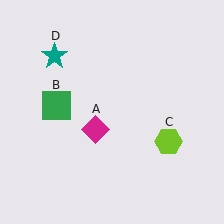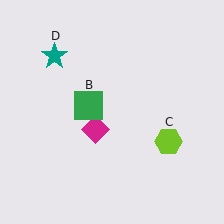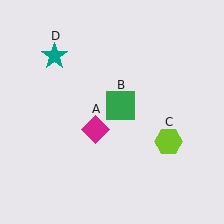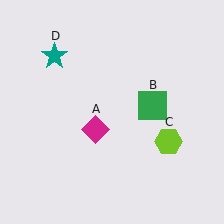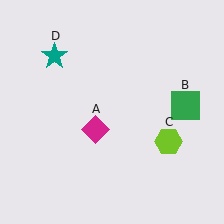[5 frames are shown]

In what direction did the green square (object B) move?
The green square (object B) moved right.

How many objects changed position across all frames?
1 object changed position: green square (object B).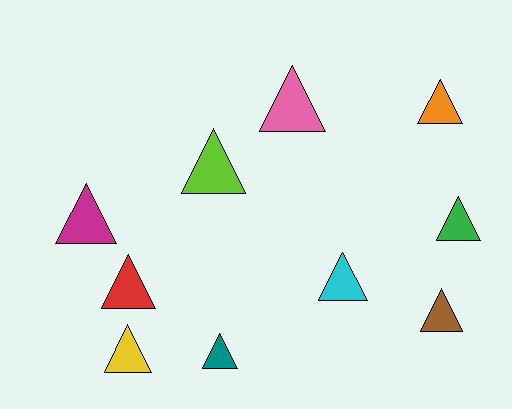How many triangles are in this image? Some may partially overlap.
There are 10 triangles.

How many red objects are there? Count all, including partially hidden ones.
There is 1 red object.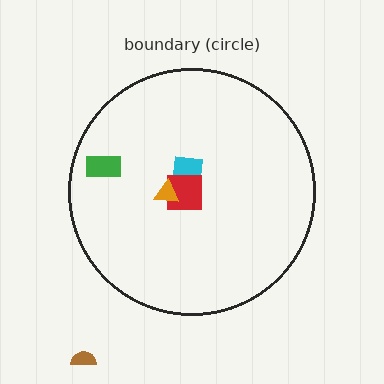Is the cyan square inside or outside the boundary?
Inside.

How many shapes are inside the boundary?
4 inside, 1 outside.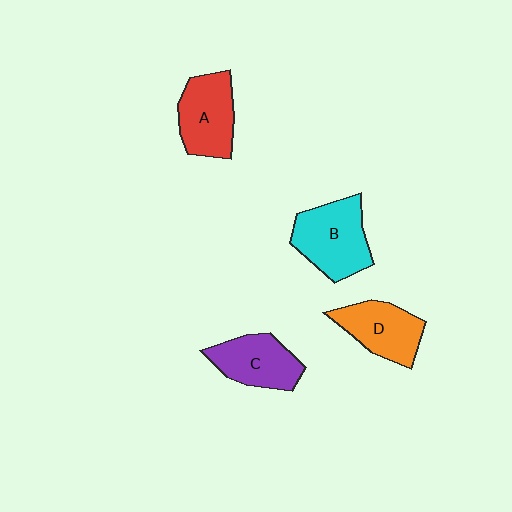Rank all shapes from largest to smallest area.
From largest to smallest: B (cyan), A (red), C (purple), D (orange).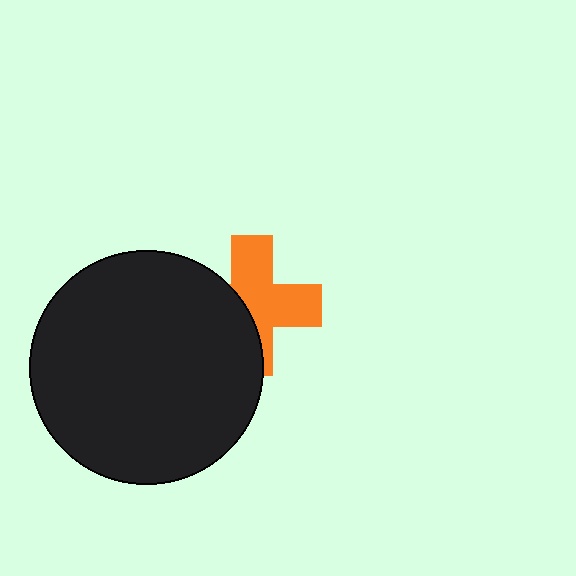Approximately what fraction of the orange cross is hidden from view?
Roughly 42% of the orange cross is hidden behind the black circle.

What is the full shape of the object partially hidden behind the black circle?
The partially hidden object is an orange cross.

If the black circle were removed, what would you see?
You would see the complete orange cross.